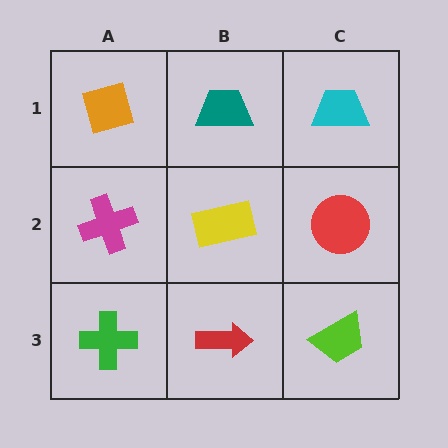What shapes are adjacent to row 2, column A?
An orange diamond (row 1, column A), a green cross (row 3, column A), a yellow rectangle (row 2, column B).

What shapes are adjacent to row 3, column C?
A red circle (row 2, column C), a red arrow (row 3, column B).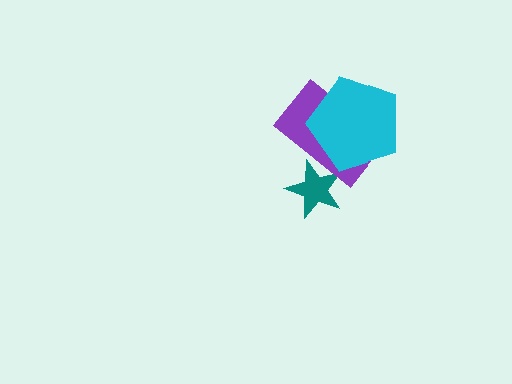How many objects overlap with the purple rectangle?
2 objects overlap with the purple rectangle.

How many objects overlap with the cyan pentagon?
1 object overlaps with the cyan pentagon.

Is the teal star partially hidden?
Yes, it is partially covered by another shape.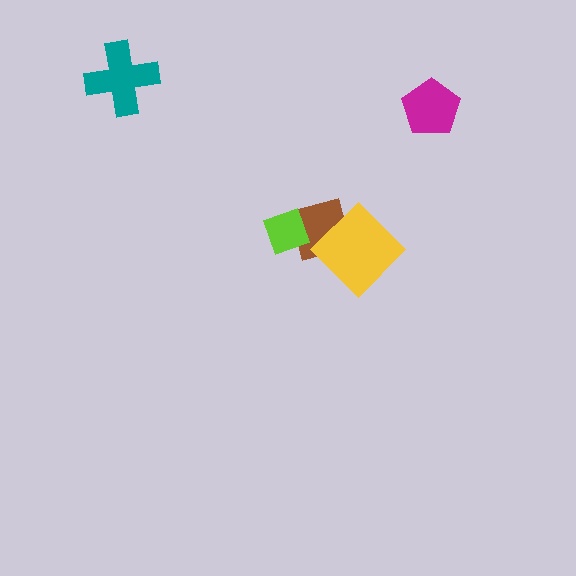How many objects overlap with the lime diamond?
1 object overlaps with the lime diamond.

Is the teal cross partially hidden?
No, no other shape covers it.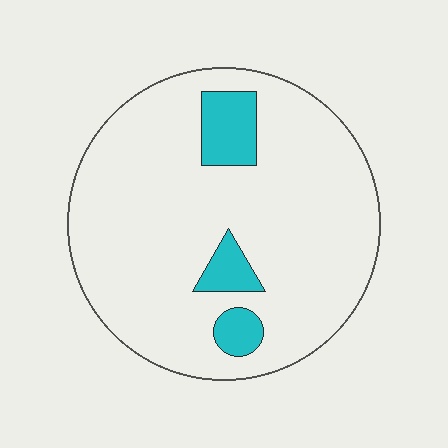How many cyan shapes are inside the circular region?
3.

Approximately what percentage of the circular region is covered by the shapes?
Approximately 10%.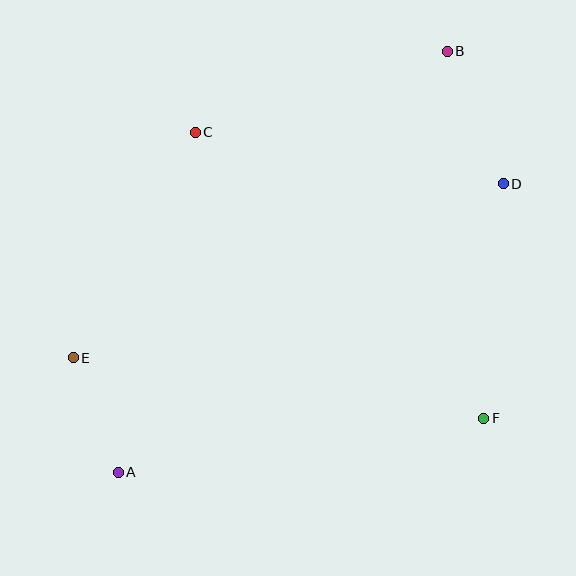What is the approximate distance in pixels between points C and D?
The distance between C and D is approximately 312 pixels.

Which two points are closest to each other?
Points A and E are closest to each other.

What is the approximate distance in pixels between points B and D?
The distance between B and D is approximately 144 pixels.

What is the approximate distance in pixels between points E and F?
The distance between E and F is approximately 415 pixels.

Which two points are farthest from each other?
Points A and B are farthest from each other.